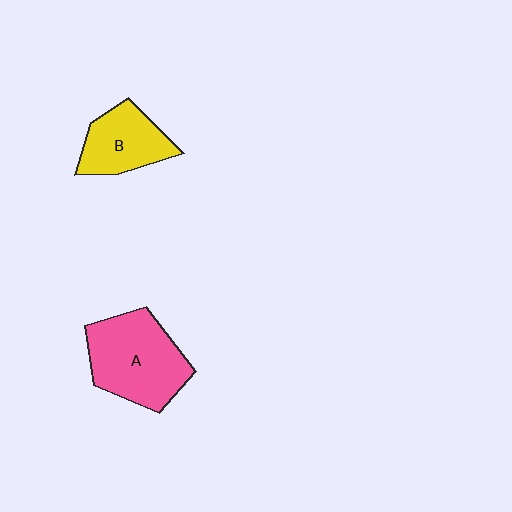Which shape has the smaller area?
Shape B (yellow).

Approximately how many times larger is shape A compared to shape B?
Approximately 1.5 times.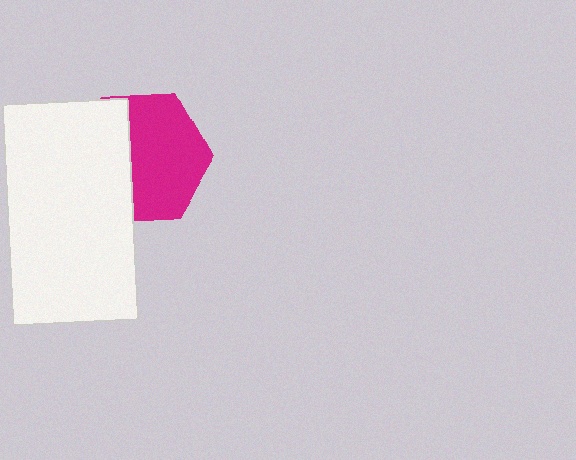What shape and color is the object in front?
The object in front is a white rectangle.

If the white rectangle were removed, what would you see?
You would see the complete magenta hexagon.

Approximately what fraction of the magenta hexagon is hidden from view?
Roughly 41% of the magenta hexagon is hidden behind the white rectangle.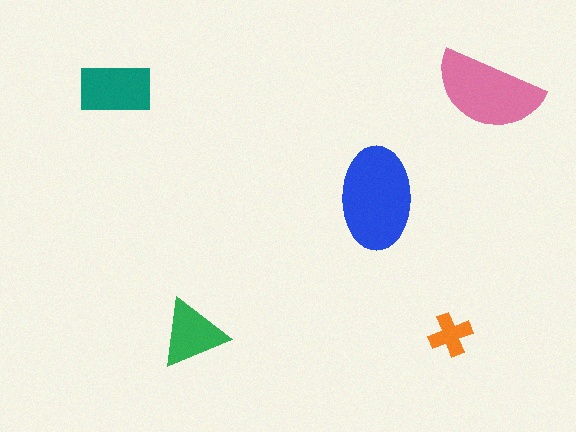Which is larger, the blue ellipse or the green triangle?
The blue ellipse.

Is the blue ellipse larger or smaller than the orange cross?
Larger.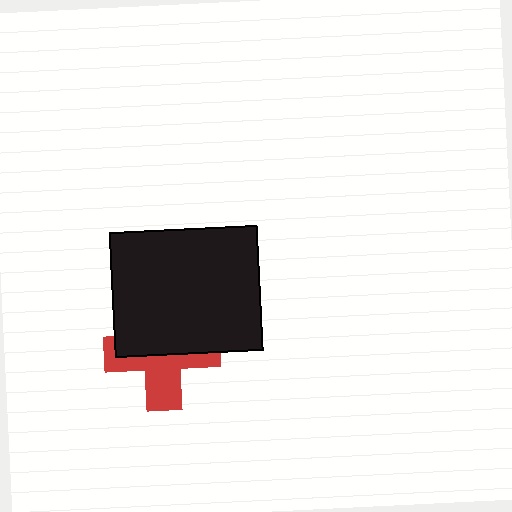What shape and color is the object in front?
The object in front is a black rectangle.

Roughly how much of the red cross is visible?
About half of it is visible (roughly 46%).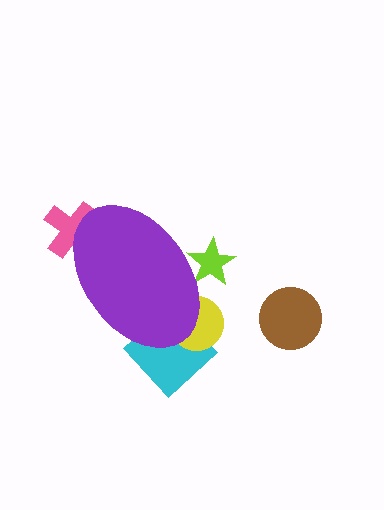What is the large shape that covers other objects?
A purple ellipse.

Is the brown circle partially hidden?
No, the brown circle is fully visible.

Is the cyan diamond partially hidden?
Yes, the cyan diamond is partially hidden behind the purple ellipse.